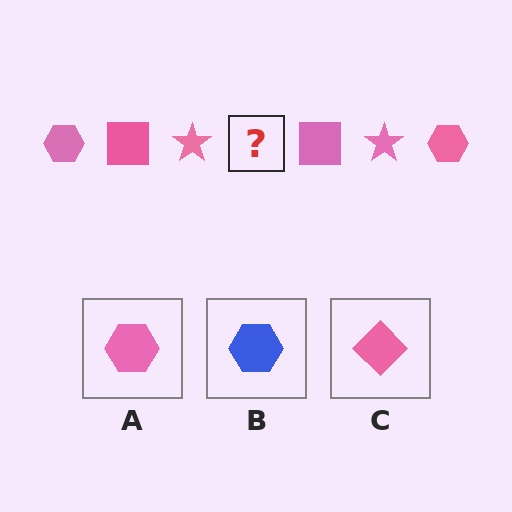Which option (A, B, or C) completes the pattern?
A.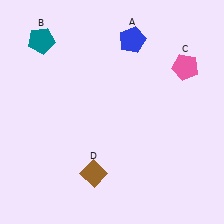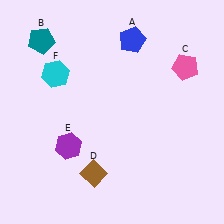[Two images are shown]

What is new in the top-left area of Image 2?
A cyan hexagon (F) was added in the top-left area of Image 2.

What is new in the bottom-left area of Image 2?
A purple hexagon (E) was added in the bottom-left area of Image 2.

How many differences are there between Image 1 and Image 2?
There are 2 differences between the two images.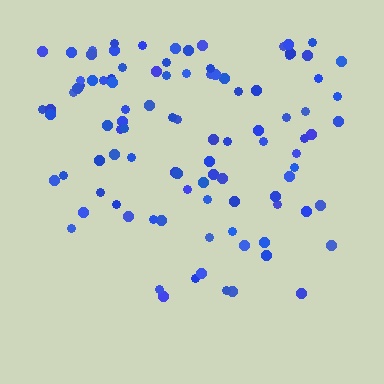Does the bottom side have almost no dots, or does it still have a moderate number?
Still a moderate number, just noticeably fewer than the top.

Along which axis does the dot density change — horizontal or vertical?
Vertical.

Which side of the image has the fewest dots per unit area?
The bottom.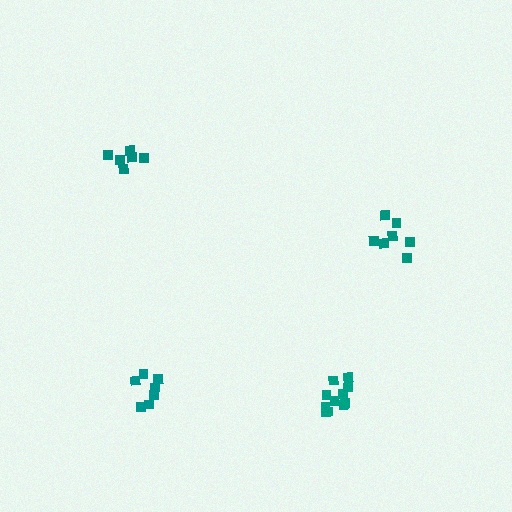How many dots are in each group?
Group 1: 7 dots, Group 2: 7 dots, Group 3: 11 dots, Group 4: 6 dots (31 total).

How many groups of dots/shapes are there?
There are 4 groups.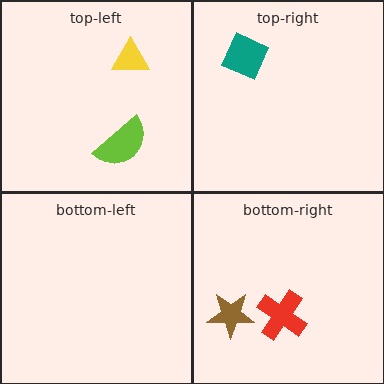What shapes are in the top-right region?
The teal diamond.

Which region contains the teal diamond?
The top-right region.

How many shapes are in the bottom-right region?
2.